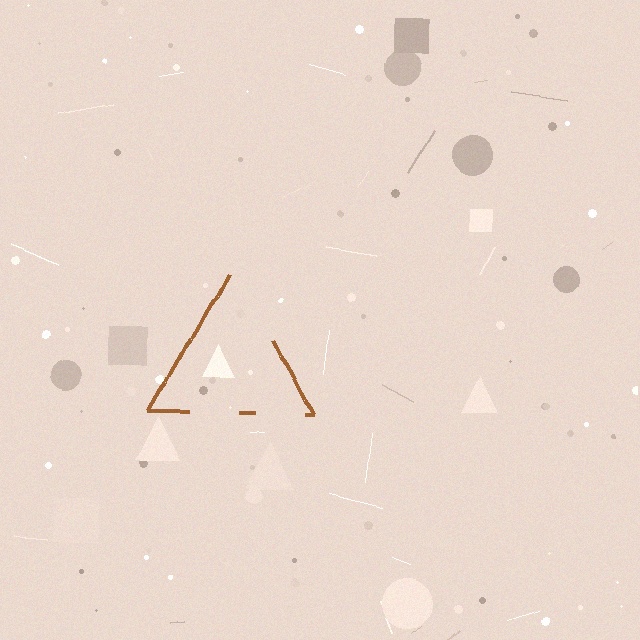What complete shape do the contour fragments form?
The contour fragments form a triangle.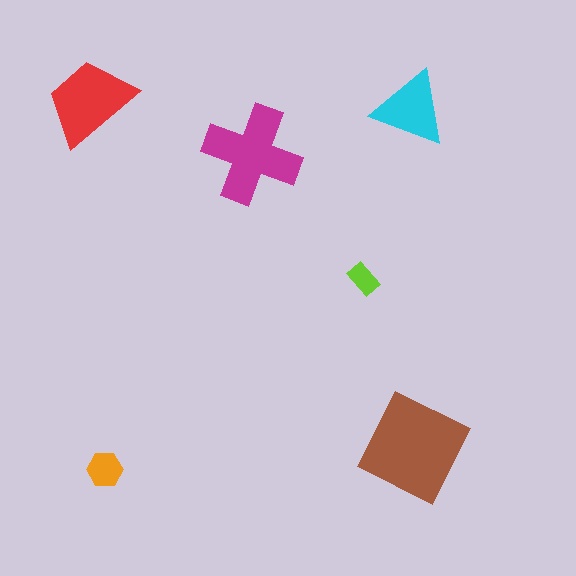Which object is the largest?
The brown diamond.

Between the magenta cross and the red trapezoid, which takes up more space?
The magenta cross.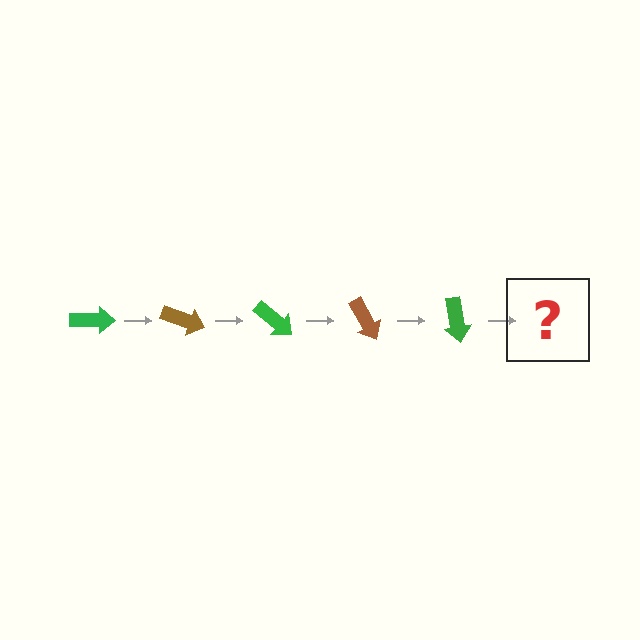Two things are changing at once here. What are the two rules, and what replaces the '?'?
The two rules are that it rotates 20 degrees each step and the color cycles through green and brown. The '?' should be a brown arrow, rotated 100 degrees from the start.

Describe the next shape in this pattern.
It should be a brown arrow, rotated 100 degrees from the start.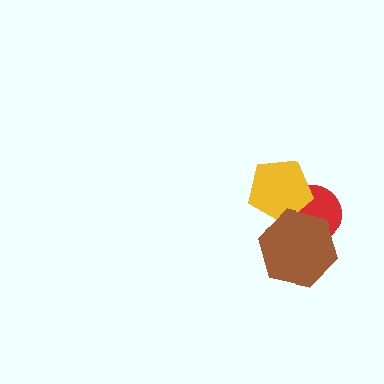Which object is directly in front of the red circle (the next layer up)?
The yellow pentagon is directly in front of the red circle.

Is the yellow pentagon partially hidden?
Yes, it is partially covered by another shape.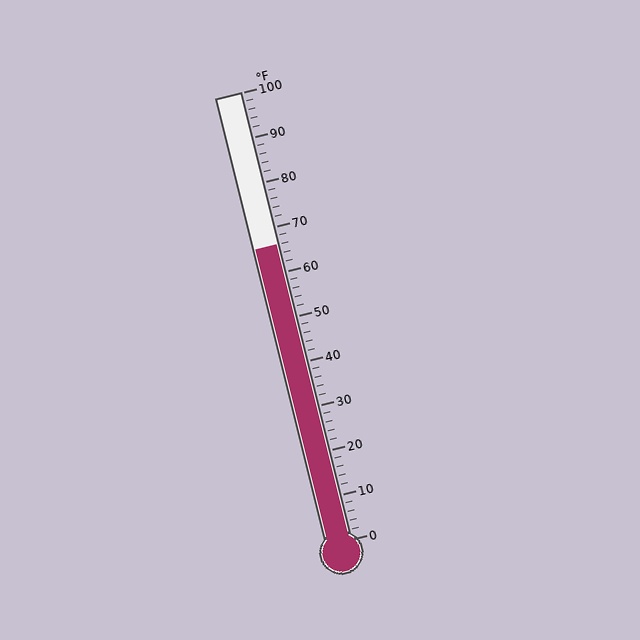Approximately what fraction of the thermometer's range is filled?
The thermometer is filled to approximately 65% of its range.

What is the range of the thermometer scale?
The thermometer scale ranges from 0°F to 100°F.